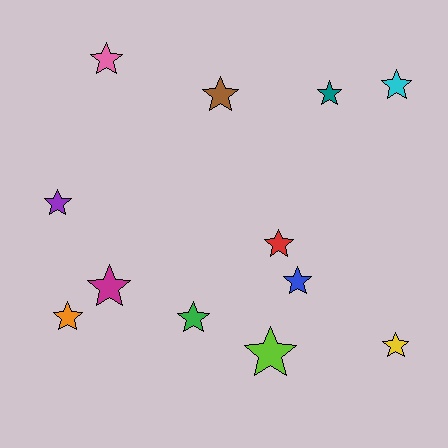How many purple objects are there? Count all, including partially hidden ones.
There is 1 purple object.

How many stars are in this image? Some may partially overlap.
There are 12 stars.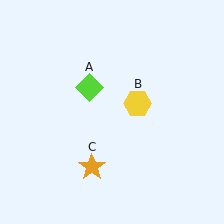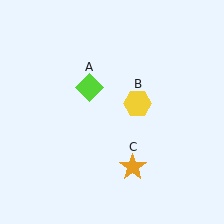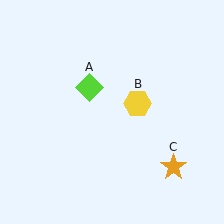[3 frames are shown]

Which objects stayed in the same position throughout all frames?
Lime diamond (object A) and yellow hexagon (object B) remained stationary.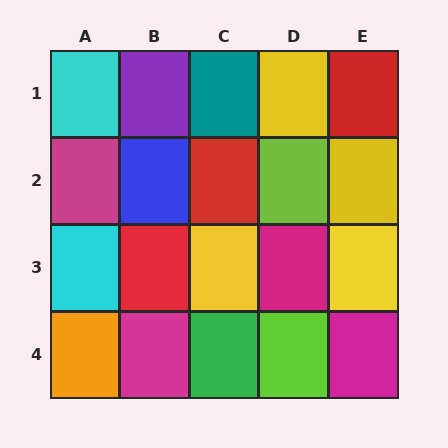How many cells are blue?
1 cell is blue.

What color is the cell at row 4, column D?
Lime.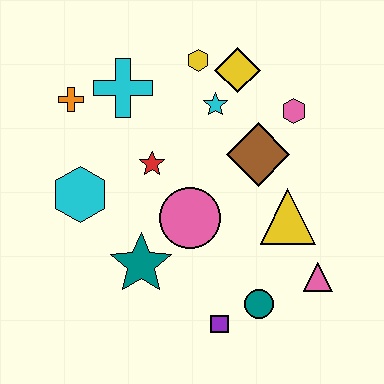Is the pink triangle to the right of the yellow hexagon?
Yes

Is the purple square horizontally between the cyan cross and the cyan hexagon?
No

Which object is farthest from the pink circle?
The orange cross is farthest from the pink circle.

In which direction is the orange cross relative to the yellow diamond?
The orange cross is to the left of the yellow diamond.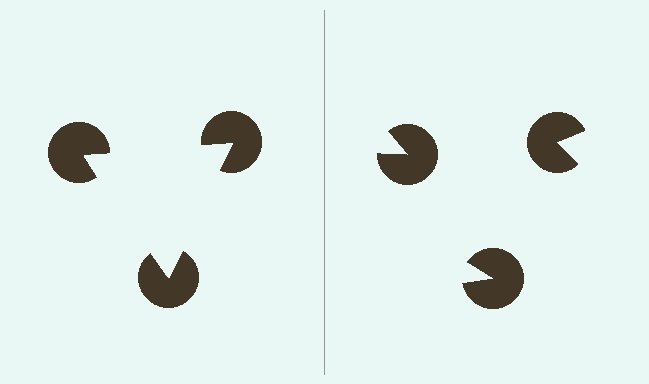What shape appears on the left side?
An illusory triangle.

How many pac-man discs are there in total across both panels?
6 — 3 on each side.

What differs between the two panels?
The pac-man discs are positioned identically on both sides; only the wedge orientations differ. On the left they align to a triangle; on the right they are misaligned.